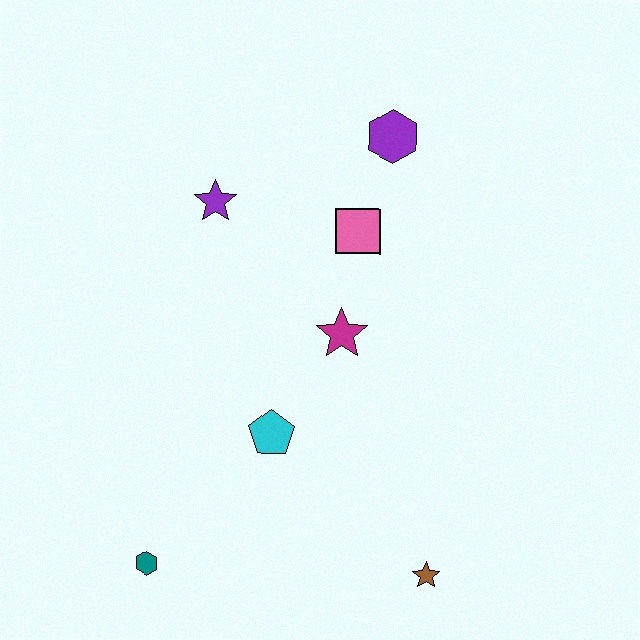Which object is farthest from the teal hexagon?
The purple hexagon is farthest from the teal hexagon.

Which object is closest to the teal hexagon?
The cyan pentagon is closest to the teal hexagon.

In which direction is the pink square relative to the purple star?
The pink square is to the right of the purple star.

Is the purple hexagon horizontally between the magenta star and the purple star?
No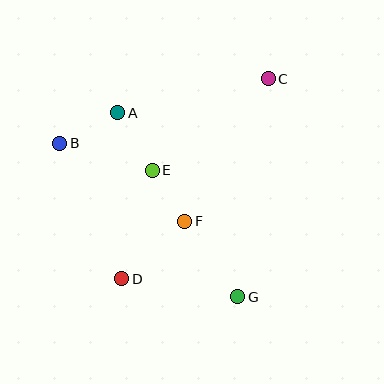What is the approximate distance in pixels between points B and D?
The distance between B and D is approximately 149 pixels.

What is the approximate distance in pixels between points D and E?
The distance between D and E is approximately 113 pixels.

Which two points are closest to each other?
Points E and F are closest to each other.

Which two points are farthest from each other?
Points C and D are farthest from each other.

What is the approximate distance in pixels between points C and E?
The distance between C and E is approximately 148 pixels.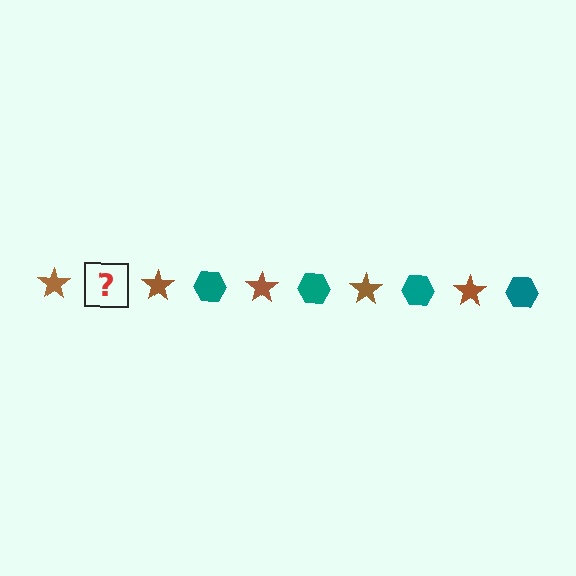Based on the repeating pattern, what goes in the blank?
The blank should be a teal hexagon.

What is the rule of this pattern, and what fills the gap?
The rule is that the pattern alternates between brown star and teal hexagon. The gap should be filled with a teal hexagon.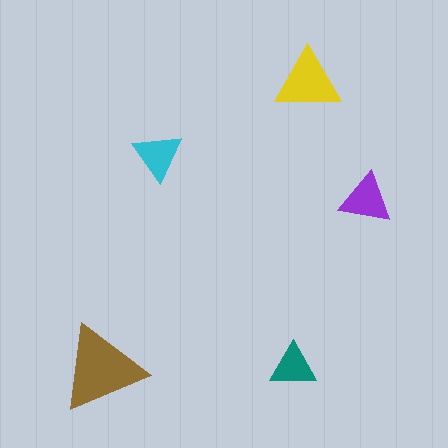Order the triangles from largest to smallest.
the brown one, the yellow one, the purple one, the cyan one, the teal one.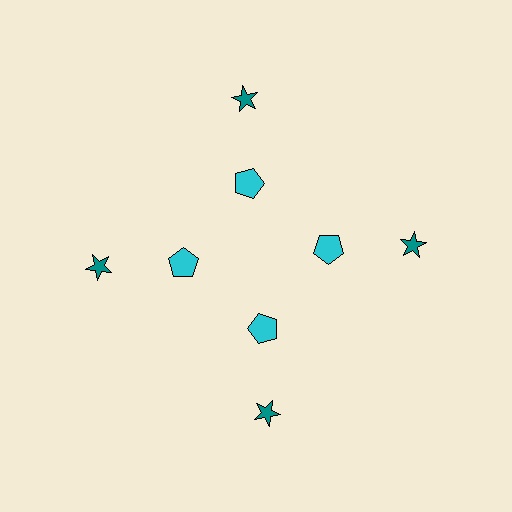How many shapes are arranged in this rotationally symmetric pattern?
There are 8 shapes, arranged in 4 groups of 2.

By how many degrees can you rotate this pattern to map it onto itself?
The pattern maps onto itself every 90 degrees of rotation.